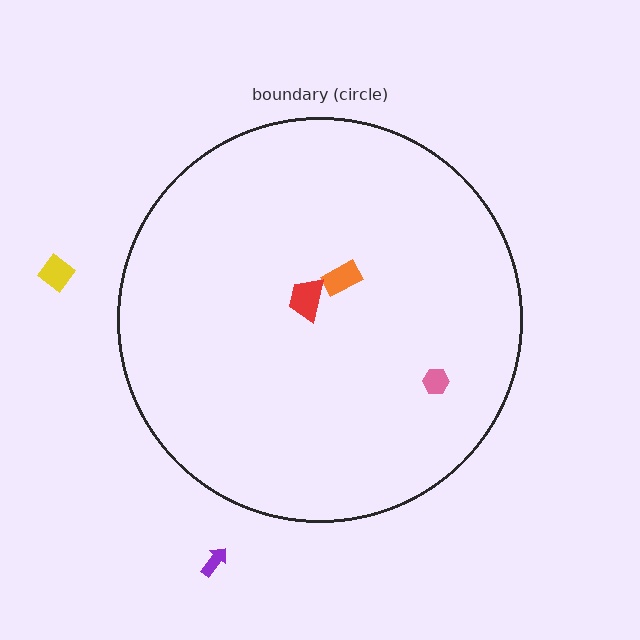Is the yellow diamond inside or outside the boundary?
Outside.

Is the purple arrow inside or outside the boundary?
Outside.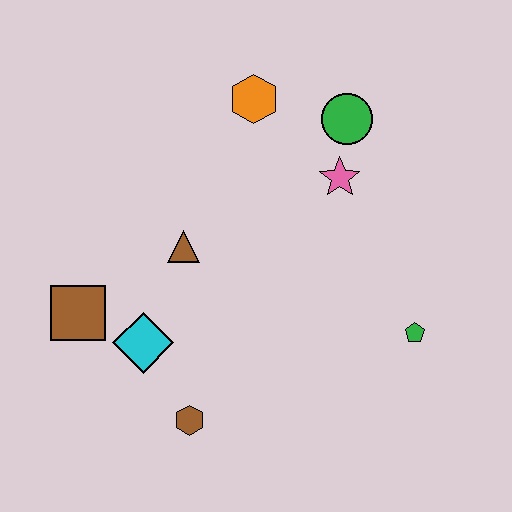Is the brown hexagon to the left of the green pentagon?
Yes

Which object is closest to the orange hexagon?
The green circle is closest to the orange hexagon.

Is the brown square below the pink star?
Yes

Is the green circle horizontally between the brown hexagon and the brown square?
No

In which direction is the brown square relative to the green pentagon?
The brown square is to the left of the green pentagon.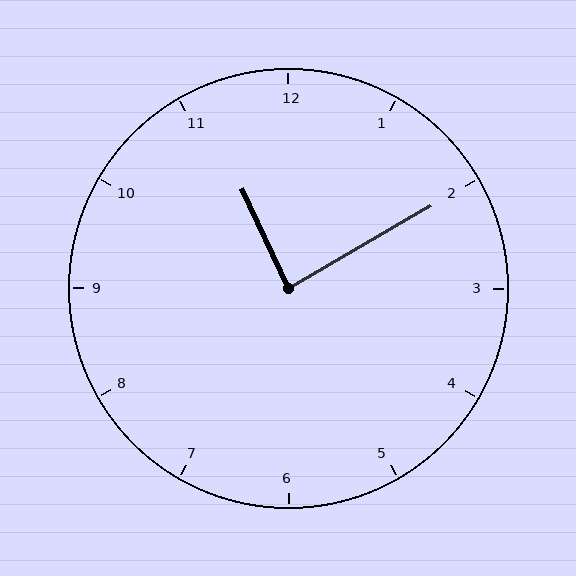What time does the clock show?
11:10.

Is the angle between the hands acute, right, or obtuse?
It is right.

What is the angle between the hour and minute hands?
Approximately 85 degrees.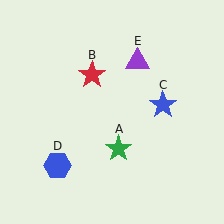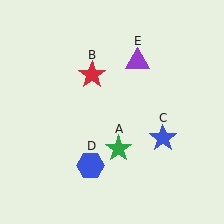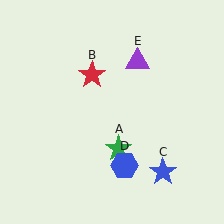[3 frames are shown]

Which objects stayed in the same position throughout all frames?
Green star (object A) and red star (object B) and purple triangle (object E) remained stationary.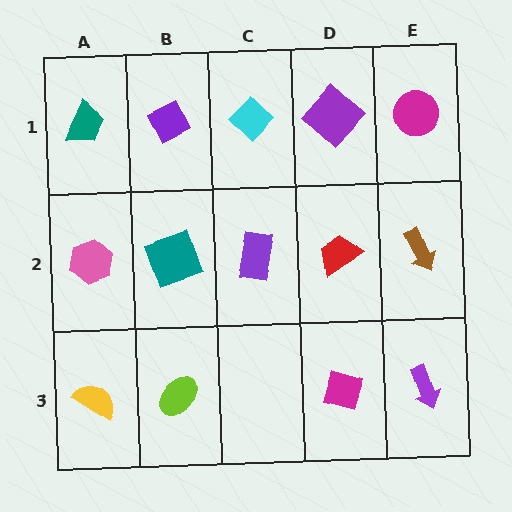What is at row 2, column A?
A pink hexagon.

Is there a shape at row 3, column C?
No, that cell is empty.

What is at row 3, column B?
A lime ellipse.